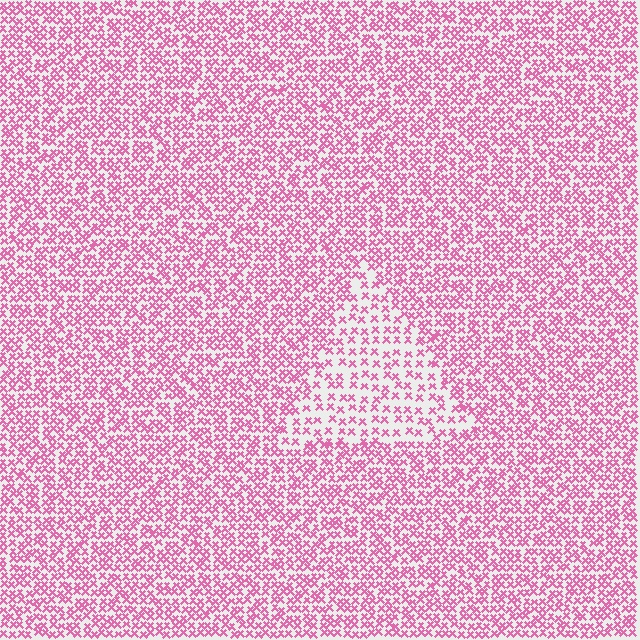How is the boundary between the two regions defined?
The boundary is defined by a change in element density (approximately 1.9x ratio). All elements are the same color, size, and shape.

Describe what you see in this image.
The image contains small pink elements arranged at two different densities. A triangle-shaped region is visible where the elements are less densely packed than the surrounding area.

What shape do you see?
I see a triangle.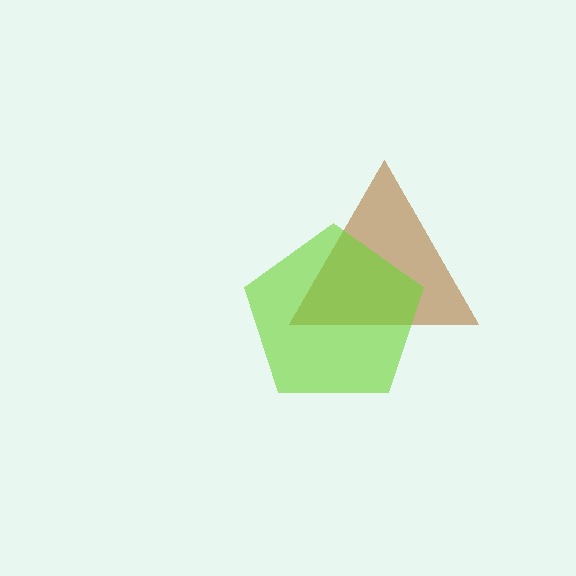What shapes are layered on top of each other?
The layered shapes are: a brown triangle, a lime pentagon.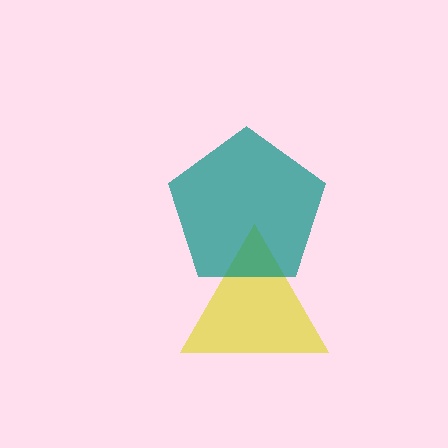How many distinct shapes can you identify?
There are 2 distinct shapes: a yellow triangle, a teal pentagon.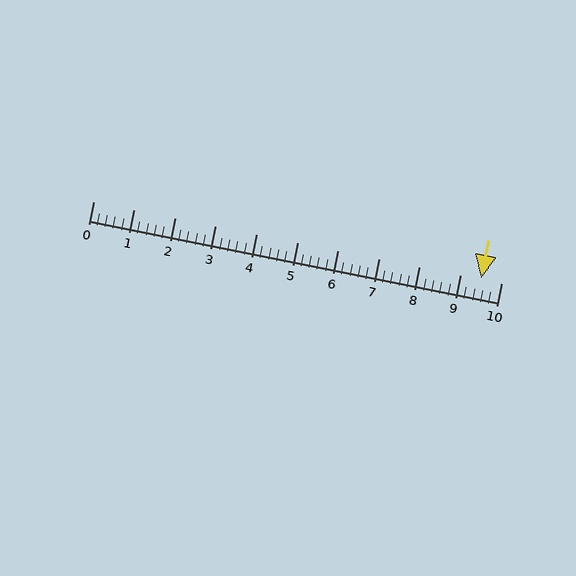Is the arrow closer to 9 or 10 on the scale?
The arrow is closer to 10.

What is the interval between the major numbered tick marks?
The major tick marks are spaced 1 units apart.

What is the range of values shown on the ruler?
The ruler shows values from 0 to 10.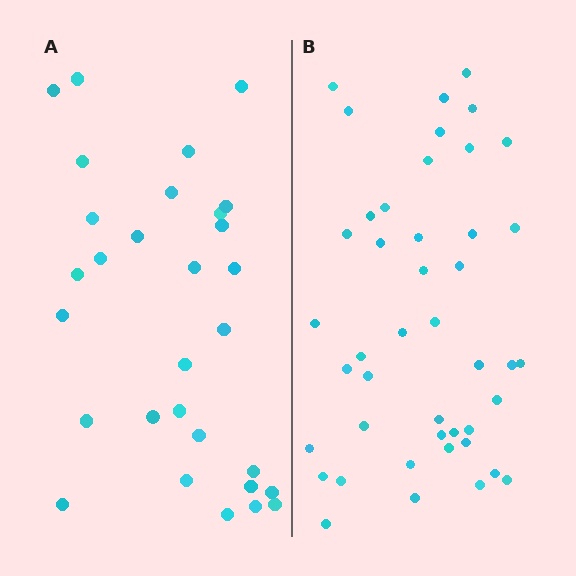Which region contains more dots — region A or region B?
Region B (the right region) has more dots.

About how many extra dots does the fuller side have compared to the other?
Region B has approximately 15 more dots than region A.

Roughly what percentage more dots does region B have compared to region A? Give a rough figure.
About 45% more.